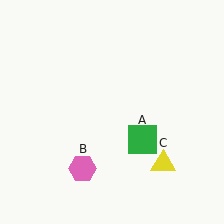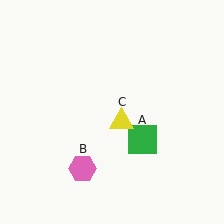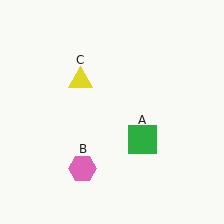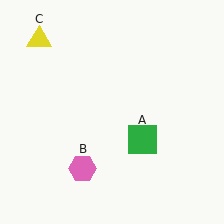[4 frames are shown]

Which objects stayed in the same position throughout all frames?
Green square (object A) and pink hexagon (object B) remained stationary.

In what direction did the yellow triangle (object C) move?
The yellow triangle (object C) moved up and to the left.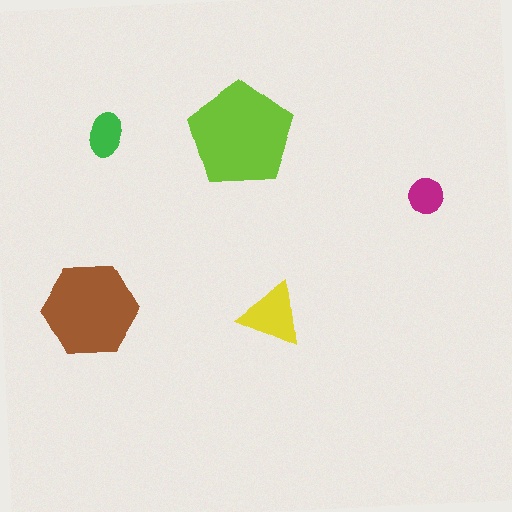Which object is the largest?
The lime pentagon.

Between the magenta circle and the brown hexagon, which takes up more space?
The brown hexagon.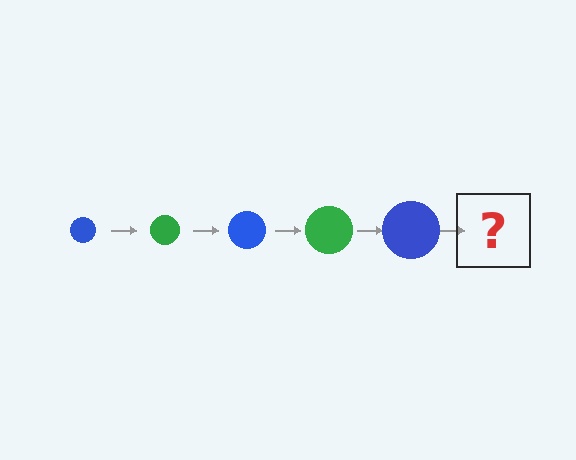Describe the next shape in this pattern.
It should be a green circle, larger than the previous one.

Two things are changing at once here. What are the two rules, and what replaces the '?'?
The two rules are that the circle grows larger each step and the color cycles through blue and green. The '?' should be a green circle, larger than the previous one.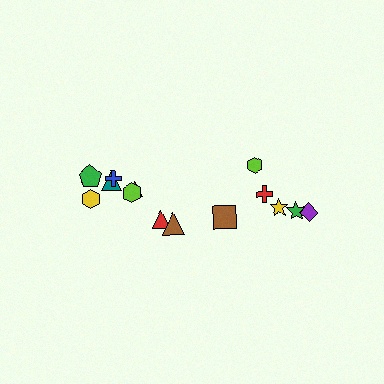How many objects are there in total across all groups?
There are 14 objects.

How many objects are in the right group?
There are 6 objects.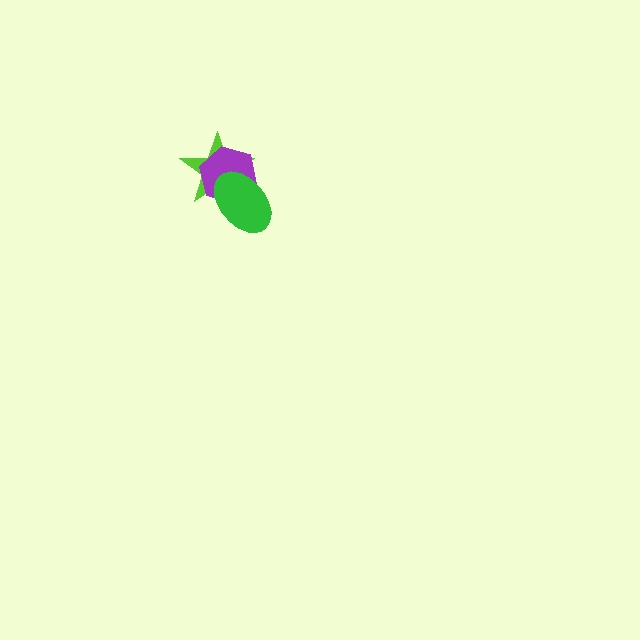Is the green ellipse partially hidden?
No, no other shape covers it.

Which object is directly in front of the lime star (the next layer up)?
The purple hexagon is directly in front of the lime star.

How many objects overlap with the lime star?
2 objects overlap with the lime star.